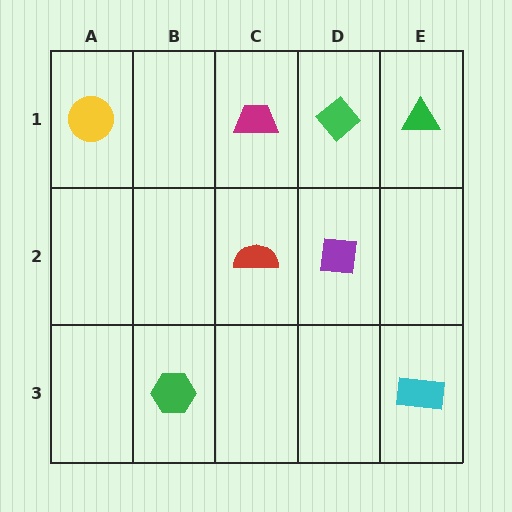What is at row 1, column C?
A magenta trapezoid.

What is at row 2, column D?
A purple square.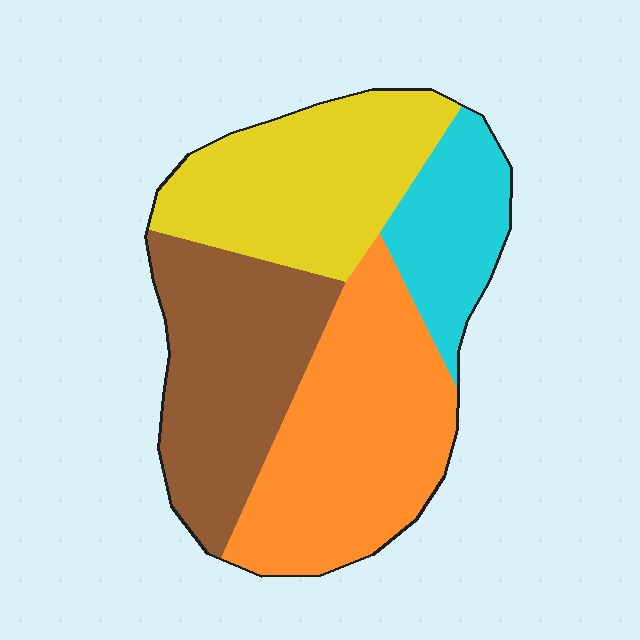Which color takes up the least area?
Cyan, at roughly 15%.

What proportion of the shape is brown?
Brown takes up about one quarter (1/4) of the shape.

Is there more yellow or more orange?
Orange.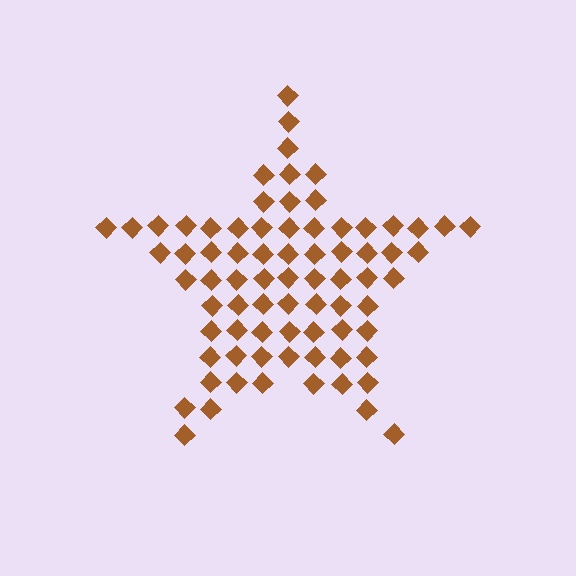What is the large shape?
The large shape is a star.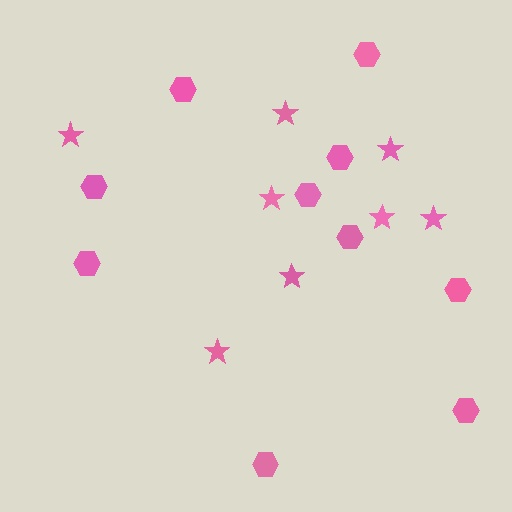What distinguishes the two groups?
There are 2 groups: one group of hexagons (10) and one group of stars (8).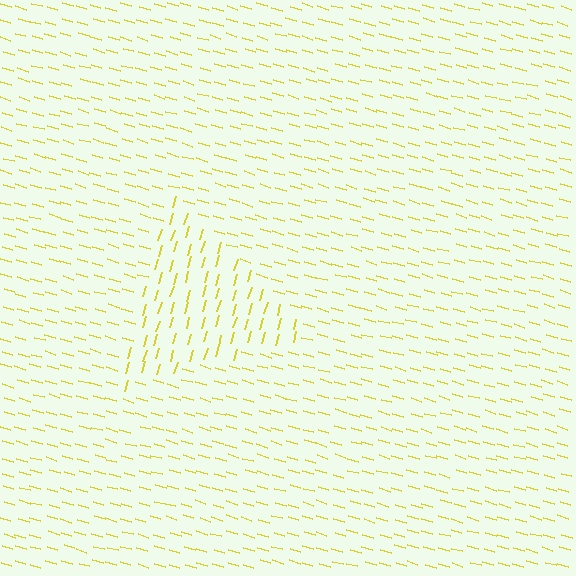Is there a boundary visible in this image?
Yes, there is a texture boundary formed by a change in line orientation.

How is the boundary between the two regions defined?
The boundary is defined purely by a change in line orientation (approximately 90 degrees difference). All lines are the same color and thickness.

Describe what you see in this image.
The image is filled with small yellow line segments. A triangle region in the image has lines oriented differently from the surrounding lines, creating a visible texture boundary.